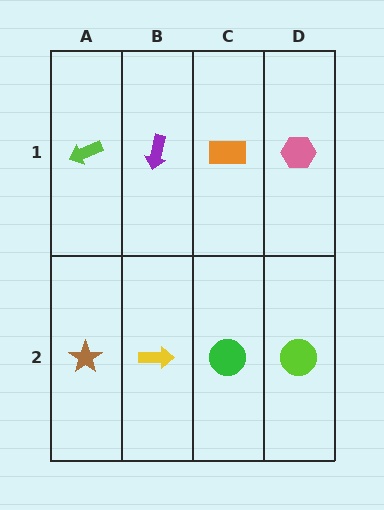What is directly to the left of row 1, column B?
A lime arrow.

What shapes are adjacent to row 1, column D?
A lime circle (row 2, column D), an orange rectangle (row 1, column C).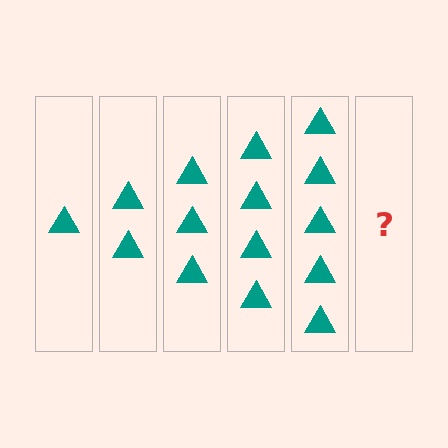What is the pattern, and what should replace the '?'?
The pattern is that each step adds one more triangle. The '?' should be 6 triangles.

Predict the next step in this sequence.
The next step is 6 triangles.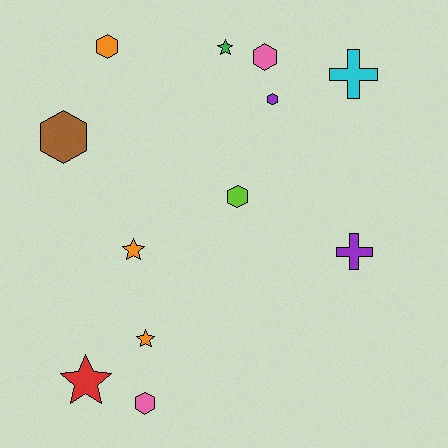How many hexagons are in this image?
There are 6 hexagons.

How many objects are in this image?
There are 12 objects.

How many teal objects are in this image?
There are no teal objects.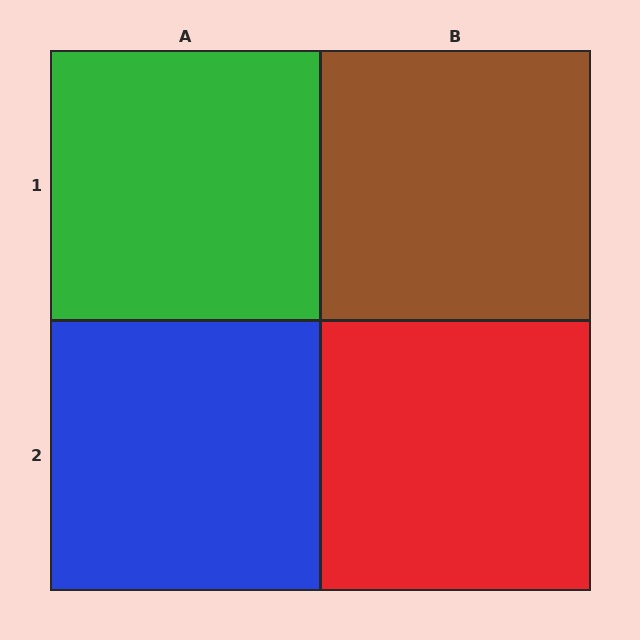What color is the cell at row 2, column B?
Red.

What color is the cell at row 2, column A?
Blue.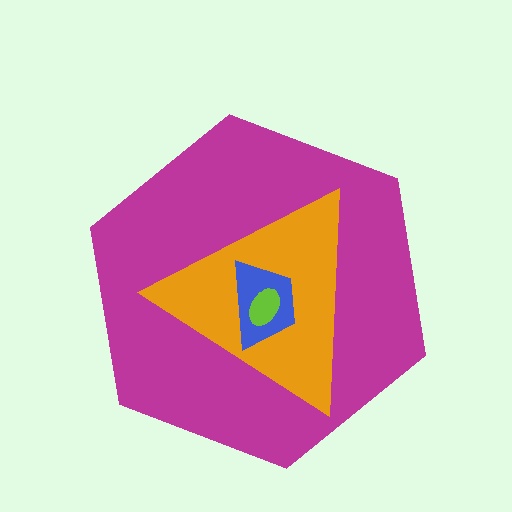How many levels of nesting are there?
4.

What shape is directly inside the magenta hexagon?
The orange triangle.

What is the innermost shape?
The lime ellipse.